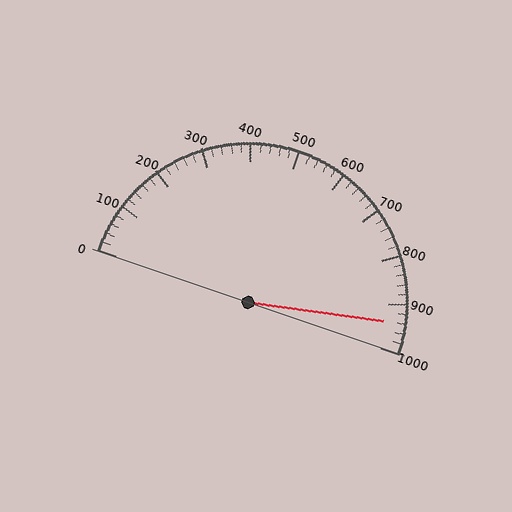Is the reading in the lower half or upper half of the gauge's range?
The reading is in the upper half of the range (0 to 1000).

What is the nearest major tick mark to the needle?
The nearest major tick mark is 900.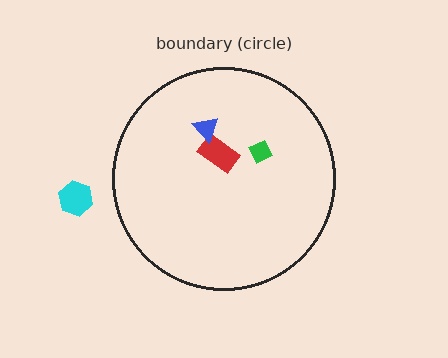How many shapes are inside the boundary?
3 inside, 1 outside.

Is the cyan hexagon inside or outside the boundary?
Outside.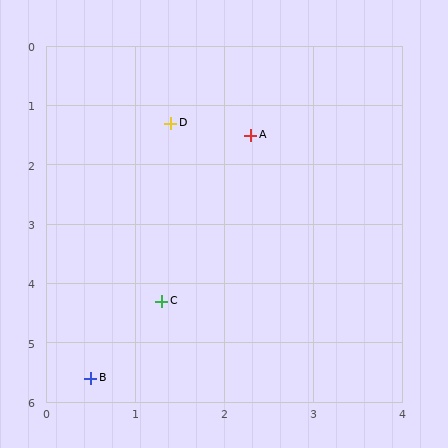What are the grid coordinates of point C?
Point C is at approximately (1.3, 4.3).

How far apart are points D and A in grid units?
Points D and A are about 0.9 grid units apart.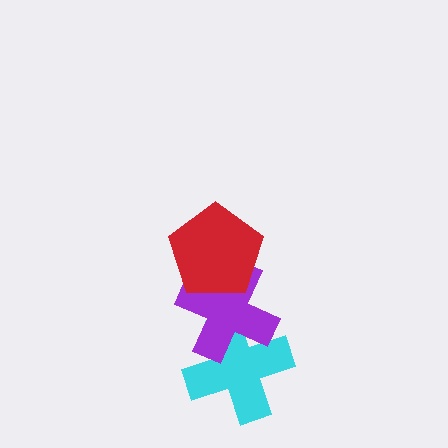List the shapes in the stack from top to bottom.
From top to bottom: the red pentagon, the purple cross, the cyan cross.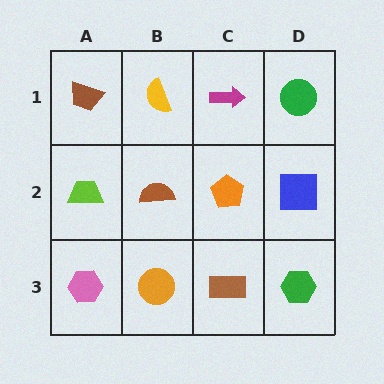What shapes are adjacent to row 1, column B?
A brown semicircle (row 2, column B), a brown trapezoid (row 1, column A), a magenta arrow (row 1, column C).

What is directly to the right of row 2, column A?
A brown semicircle.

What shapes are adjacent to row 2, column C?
A magenta arrow (row 1, column C), a brown rectangle (row 3, column C), a brown semicircle (row 2, column B), a blue square (row 2, column D).